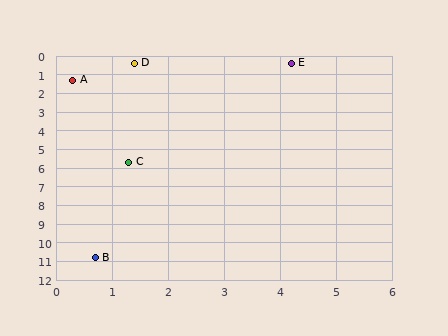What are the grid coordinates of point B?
Point B is at approximately (0.7, 10.8).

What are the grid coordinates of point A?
Point A is at approximately (0.3, 1.3).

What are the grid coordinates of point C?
Point C is at approximately (1.3, 5.7).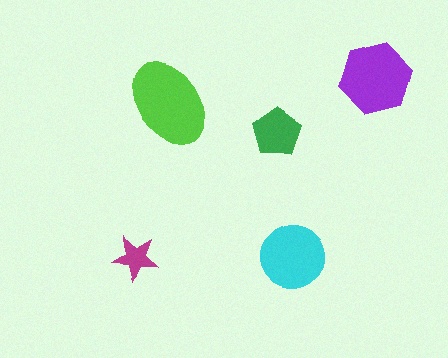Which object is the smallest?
The magenta star.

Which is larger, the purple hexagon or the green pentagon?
The purple hexagon.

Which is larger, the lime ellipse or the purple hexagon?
The lime ellipse.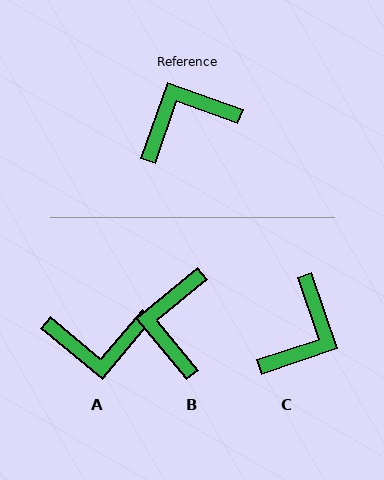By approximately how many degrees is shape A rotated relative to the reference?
Approximately 159 degrees counter-clockwise.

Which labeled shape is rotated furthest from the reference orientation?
A, about 159 degrees away.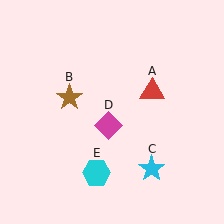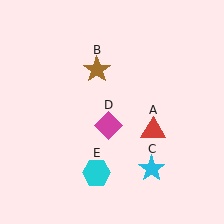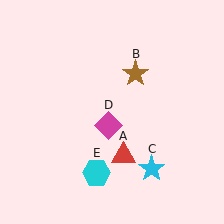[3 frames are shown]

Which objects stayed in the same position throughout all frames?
Cyan star (object C) and magenta diamond (object D) and cyan hexagon (object E) remained stationary.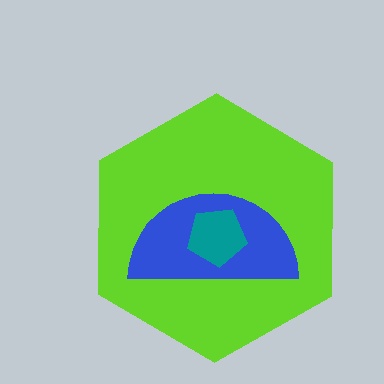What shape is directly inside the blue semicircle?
The teal pentagon.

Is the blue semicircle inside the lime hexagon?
Yes.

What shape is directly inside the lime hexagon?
The blue semicircle.